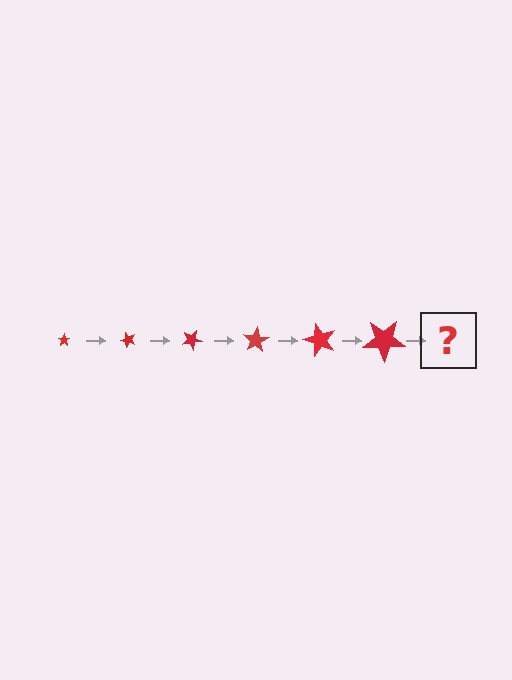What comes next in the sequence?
The next element should be a star, larger than the previous one and rotated 300 degrees from the start.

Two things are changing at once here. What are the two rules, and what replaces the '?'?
The two rules are that the star grows larger each step and it rotates 50 degrees each step. The '?' should be a star, larger than the previous one and rotated 300 degrees from the start.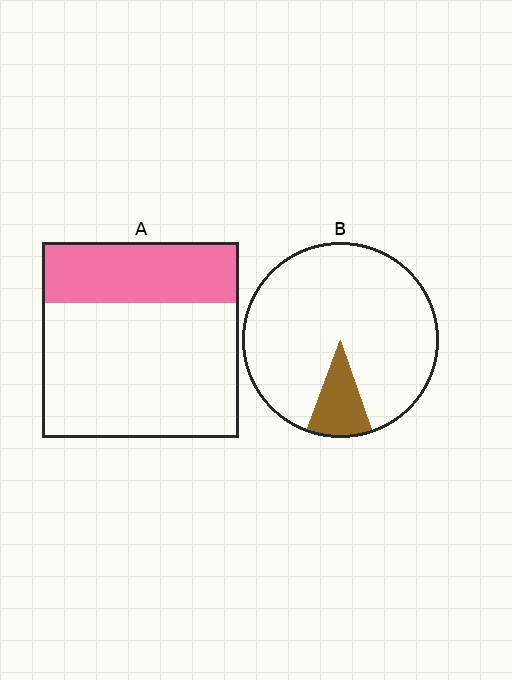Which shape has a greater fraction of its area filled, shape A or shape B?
Shape A.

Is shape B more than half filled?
No.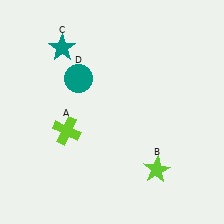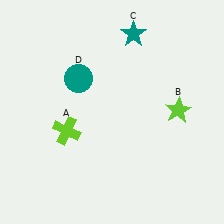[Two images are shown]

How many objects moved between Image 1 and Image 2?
2 objects moved between the two images.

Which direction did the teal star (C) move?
The teal star (C) moved right.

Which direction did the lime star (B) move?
The lime star (B) moved up.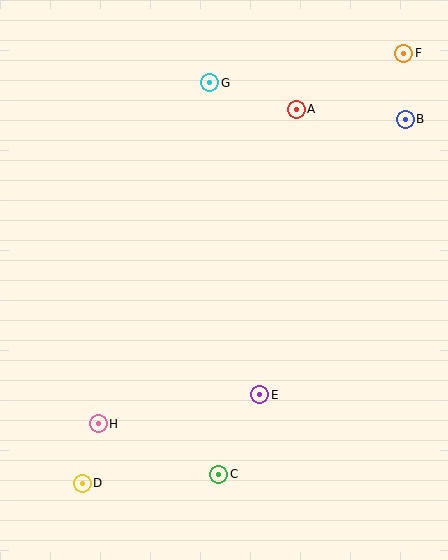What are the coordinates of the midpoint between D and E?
The midpoint between D and E is at (171, 439).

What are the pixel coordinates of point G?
Point G is at (210, 83).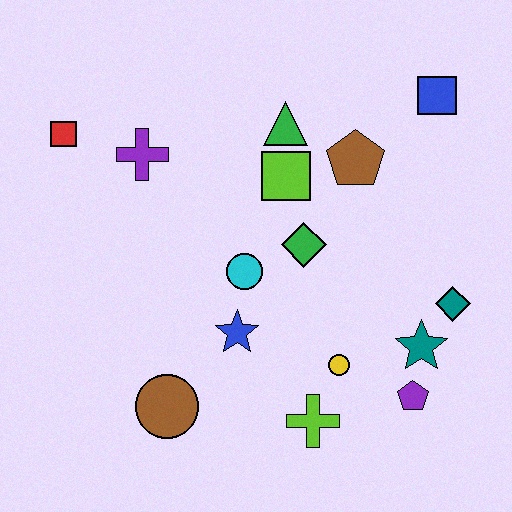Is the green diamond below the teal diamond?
No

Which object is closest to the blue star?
The cyan circle is closest to the blue star.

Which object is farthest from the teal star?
The red square is farthest from the teal star.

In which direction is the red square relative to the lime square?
The red square is to the left of the lime square.